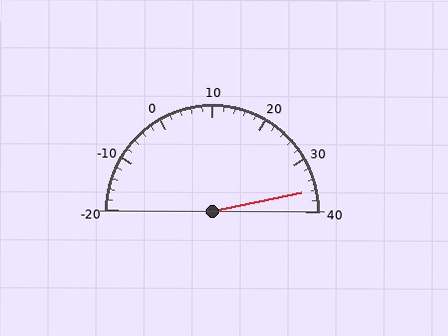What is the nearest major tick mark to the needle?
The nearest major tick mark is 40.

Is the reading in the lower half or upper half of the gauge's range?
The reading is in the upper half of the range (-20 to 40).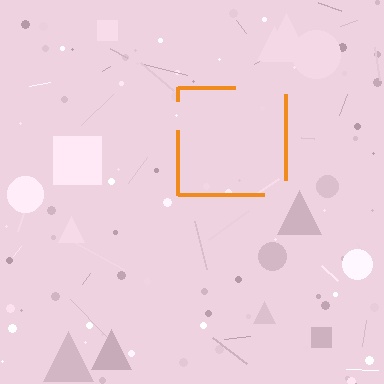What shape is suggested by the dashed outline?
The dashed outline suggests a square.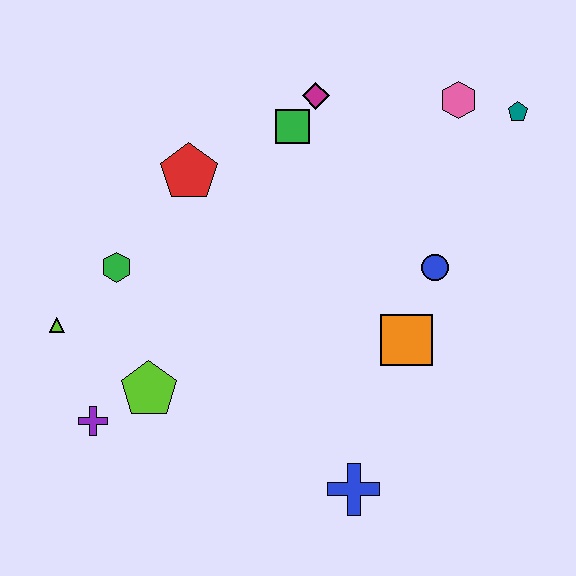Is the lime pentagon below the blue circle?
Yes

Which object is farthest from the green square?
The blue cross is farthest from the green square.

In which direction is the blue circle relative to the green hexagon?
The blue circle is to the right of the green hexagon.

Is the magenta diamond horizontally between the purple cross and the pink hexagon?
Yes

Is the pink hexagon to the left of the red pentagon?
No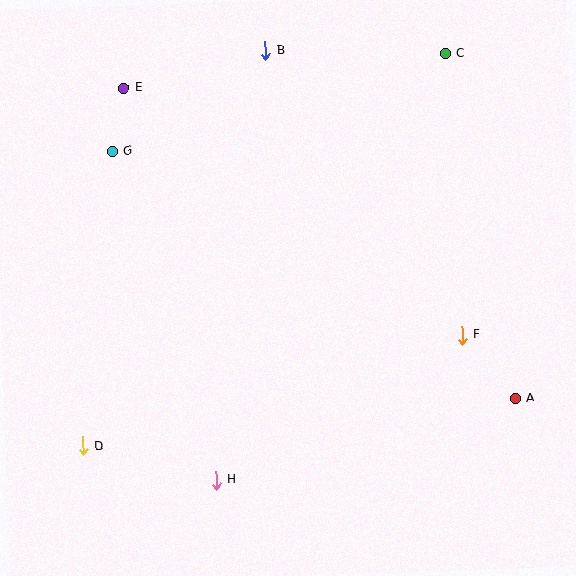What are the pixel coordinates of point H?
Point H is at (216, 480).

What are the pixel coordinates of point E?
Point E is at (124, 88).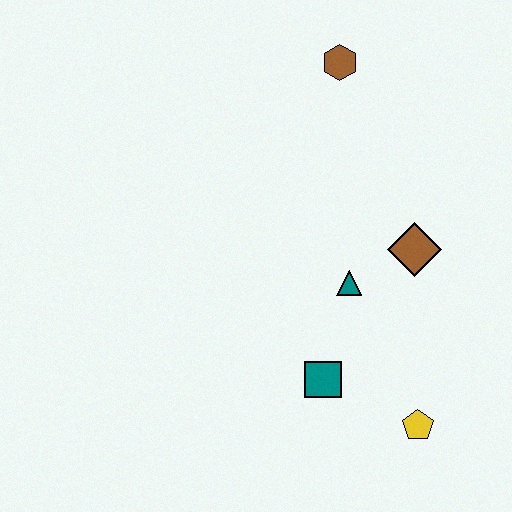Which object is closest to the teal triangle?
The brown diamond is closest to the teal triangle.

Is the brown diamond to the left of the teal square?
No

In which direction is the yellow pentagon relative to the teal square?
The yellow pentagon is to the right of the teal square.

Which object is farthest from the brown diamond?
The brown hexagon is farthest from the brown diamond.